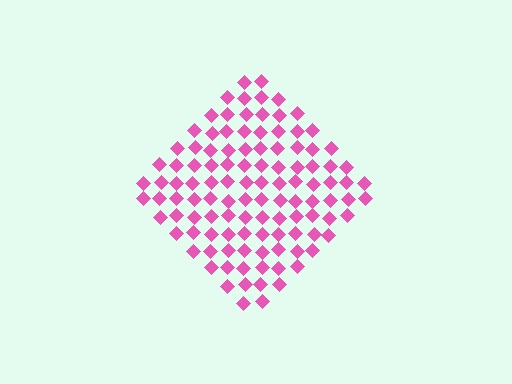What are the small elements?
The small elements are diamonds.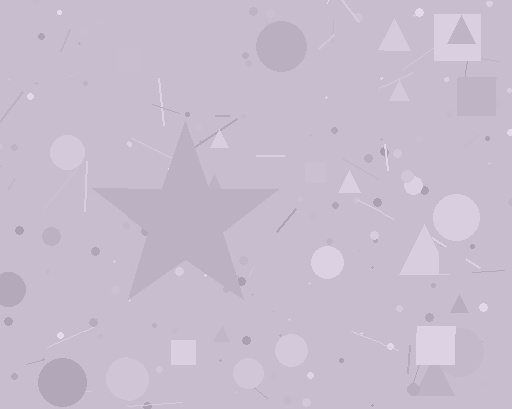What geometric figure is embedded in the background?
A star is embedded in the background.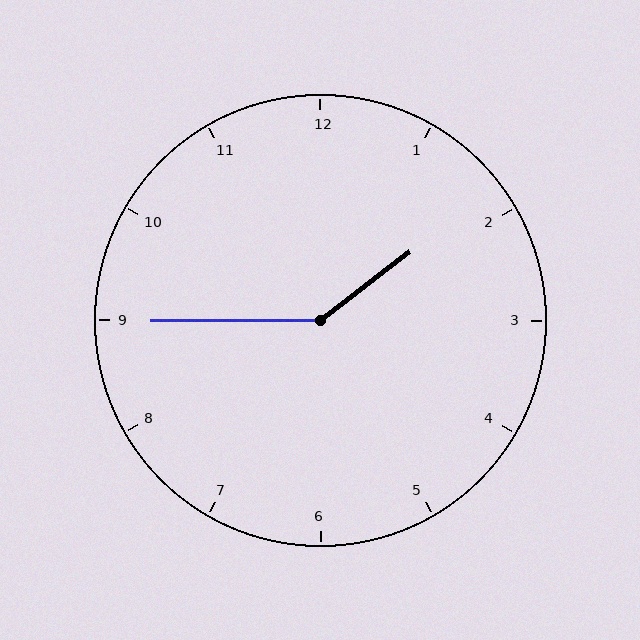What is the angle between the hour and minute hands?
Approximately 142 degrees.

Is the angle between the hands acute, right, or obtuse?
It is obtuse.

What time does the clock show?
1:45.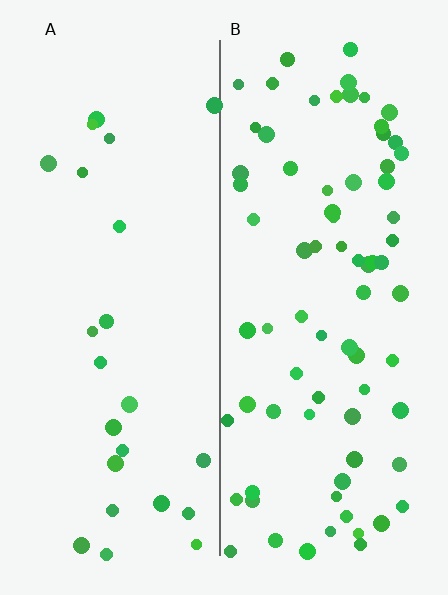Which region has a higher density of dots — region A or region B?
B (the right).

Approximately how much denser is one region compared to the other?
Approximately 3.1× — region B over region A.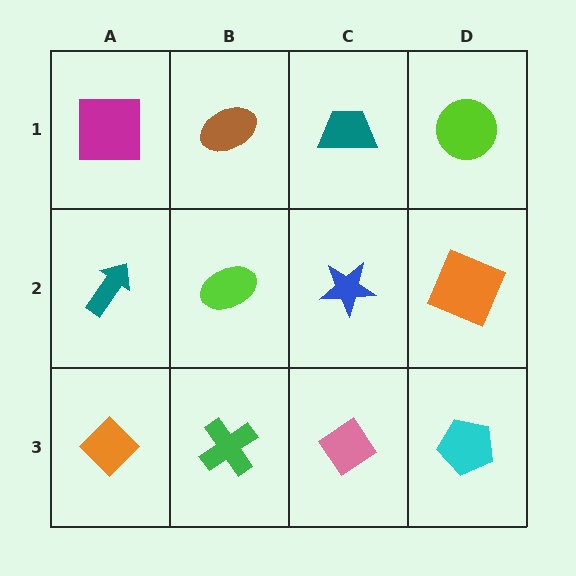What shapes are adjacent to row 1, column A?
A teal arrow (row 2, column A), a brown ellipse (row 1, column B).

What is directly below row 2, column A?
An orange diamond.